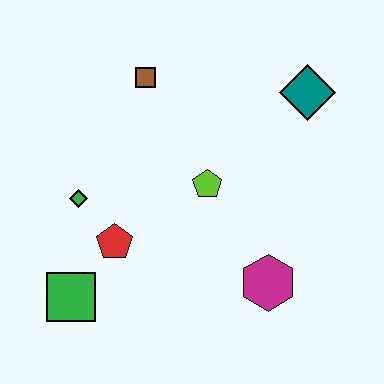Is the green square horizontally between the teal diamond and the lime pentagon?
No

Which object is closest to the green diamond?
The red pentagon is closest to the green diamond.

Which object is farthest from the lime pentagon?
The green square is farthest from the lime pentagon.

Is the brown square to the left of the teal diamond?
Yes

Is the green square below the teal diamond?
Yes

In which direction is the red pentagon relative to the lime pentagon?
The red pentagon is to the left of the lime pentagon.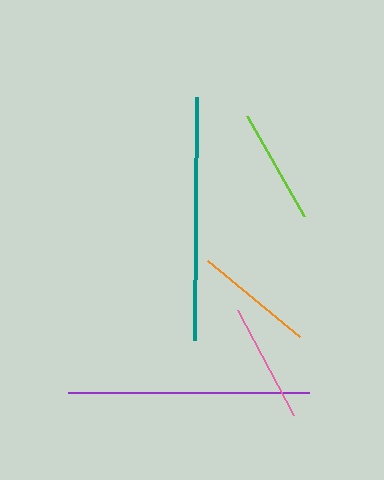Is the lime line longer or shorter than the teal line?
The teal line is longer than the lime line.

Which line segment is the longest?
The teal line is the longest at approximately 243 pixels.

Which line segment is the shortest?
The lime line is the shortest at approximately 115 pixels.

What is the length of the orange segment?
The orange segment is approximately 119 pixels long.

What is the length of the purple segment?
The purple segment is approximately 241 pixels long.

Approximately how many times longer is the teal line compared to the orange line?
The teal line is approximately 2.0 times the length of the orange line.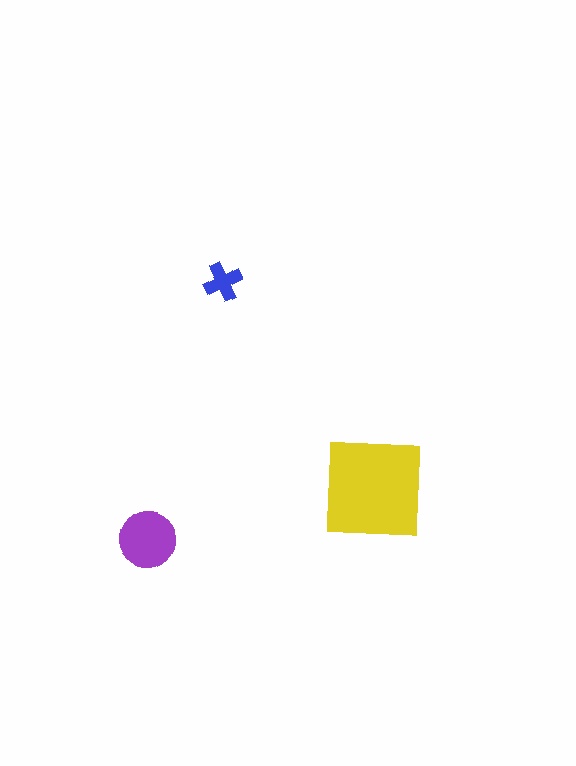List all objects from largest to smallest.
The yellow square, the purple circle, the blue cross.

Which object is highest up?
The blue cross is topmost.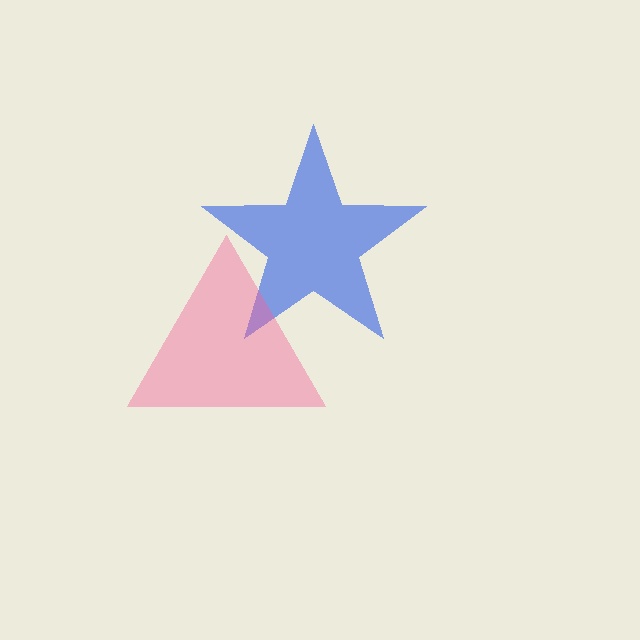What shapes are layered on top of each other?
The layered shapes are: a blue star, a pink triangle.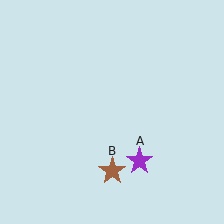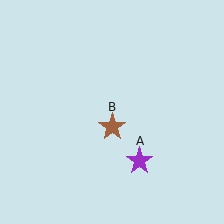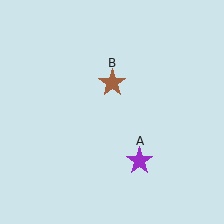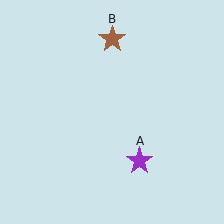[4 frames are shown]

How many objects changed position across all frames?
1 object changed position: brown star (object B).